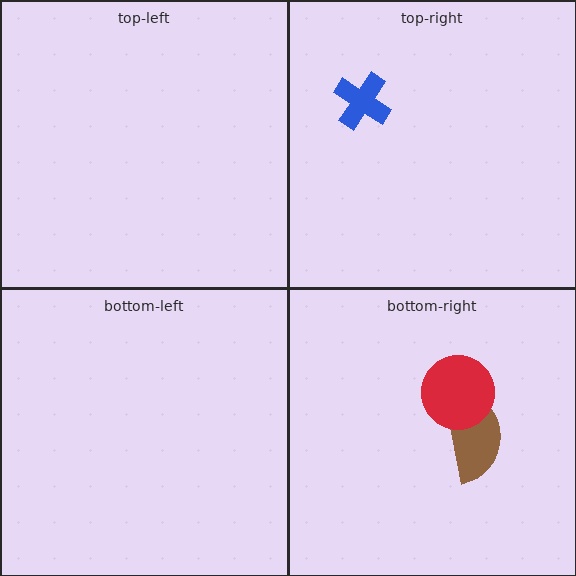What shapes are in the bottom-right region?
The brown semicircle, the red circle.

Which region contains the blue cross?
The top-right region.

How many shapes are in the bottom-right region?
2.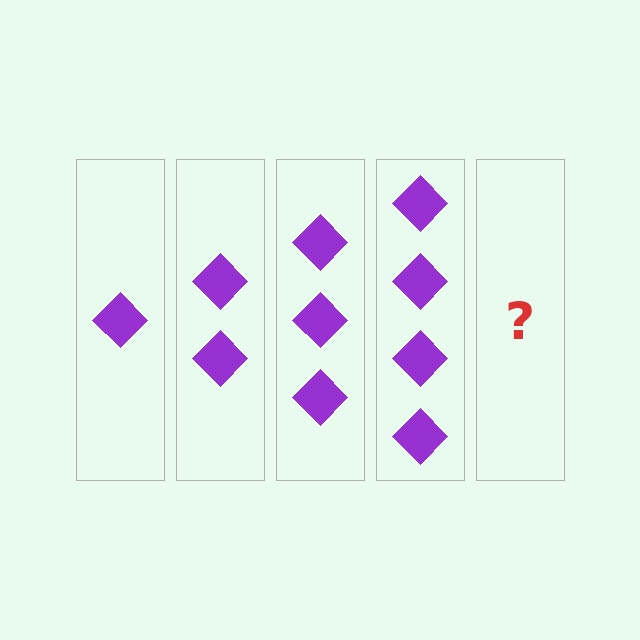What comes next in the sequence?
The next element should be 5 diamonds.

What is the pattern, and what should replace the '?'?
The pattern is that each step adds one more diamond. The '?' should be 5 diamonds.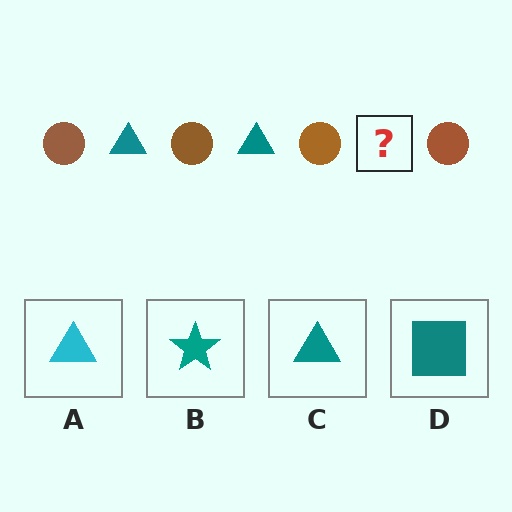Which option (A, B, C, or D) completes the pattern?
C.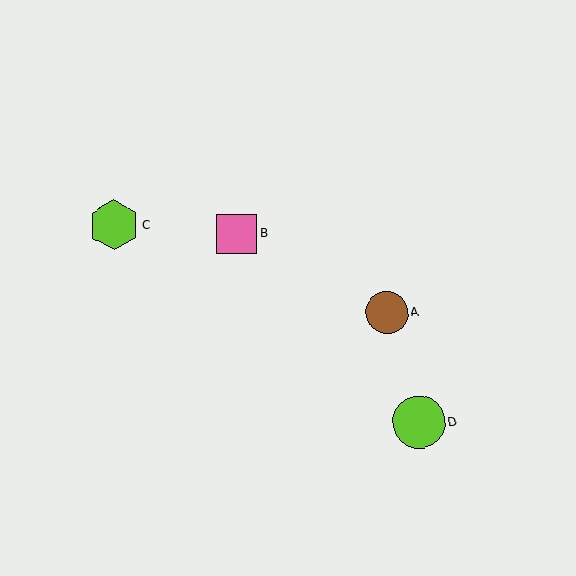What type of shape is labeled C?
Shape C is a lime hexagon.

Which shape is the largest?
The lime circle (labeled D) is the largest.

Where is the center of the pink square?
The center of the pink square is at (237, 234).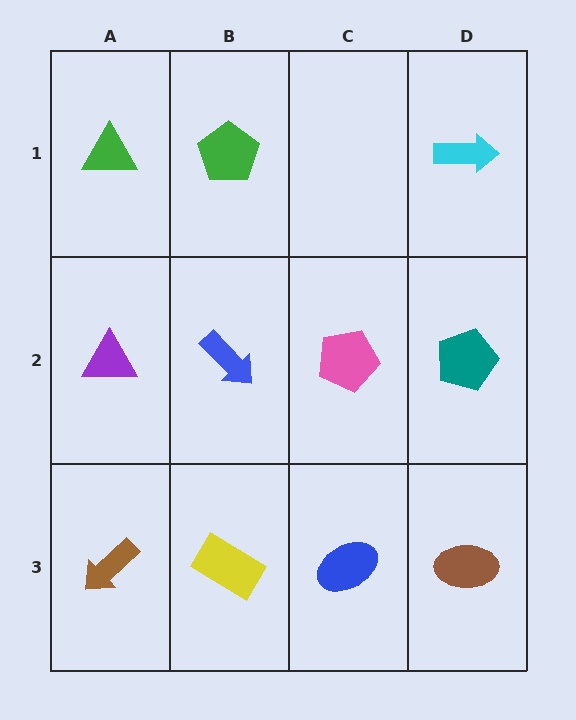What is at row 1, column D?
A cyan arrow.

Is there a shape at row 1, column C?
No, that cell is empty.